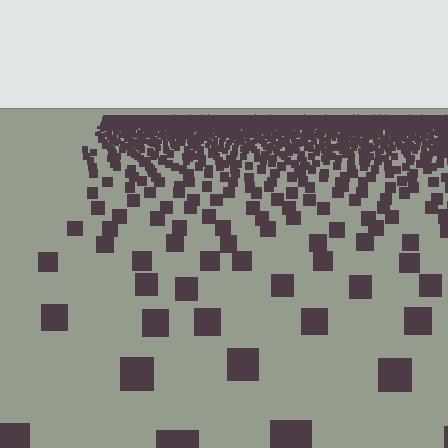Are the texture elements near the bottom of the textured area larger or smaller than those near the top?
Larger. Near the bottom, elements are closer to the viewer and appear at a bigger on-screen size.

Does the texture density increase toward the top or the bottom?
Density increases toward the top.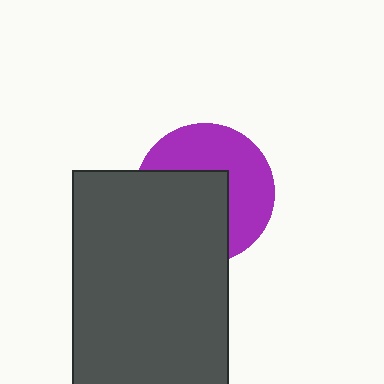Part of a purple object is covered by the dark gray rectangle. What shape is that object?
It is a circle.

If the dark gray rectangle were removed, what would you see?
You would see the complete purple circle.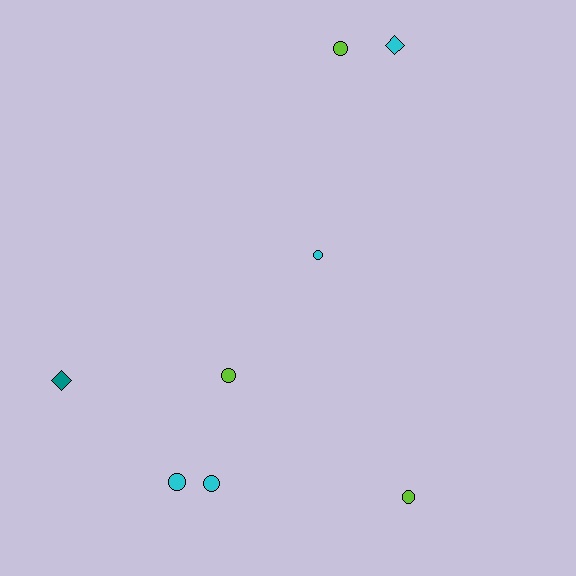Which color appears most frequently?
Cyan, with 4 objects.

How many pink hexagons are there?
There are no pink hexagons.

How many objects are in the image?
There are 8 objects.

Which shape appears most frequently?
Circle, with 6 objects.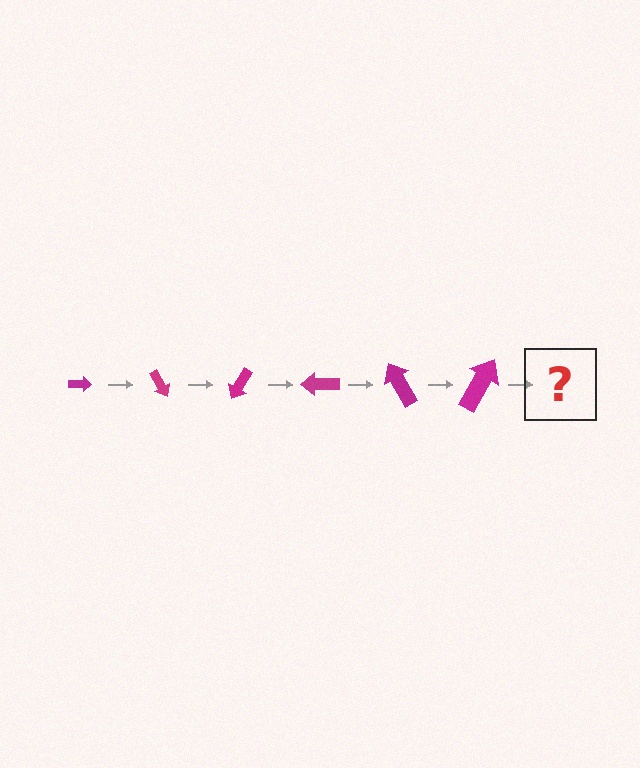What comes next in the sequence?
The next element should be an arrow, larger than the previous one and rotated 360 degrees from the start.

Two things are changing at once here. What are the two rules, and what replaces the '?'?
The two rules are that the arrow grows larger each step and it rotates 60 degrees each step. The '?' should be an arrow, larger than the previous one and rotated 360 degrees from the start.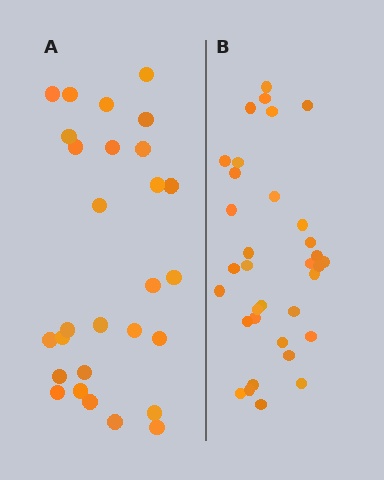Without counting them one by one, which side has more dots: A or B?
Region B (the right region) has more dots.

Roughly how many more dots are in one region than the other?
Region B has about 6 more dots than region A.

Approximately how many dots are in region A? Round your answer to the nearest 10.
About 30 dots. (The exact count is 28, which rounds to 30.)